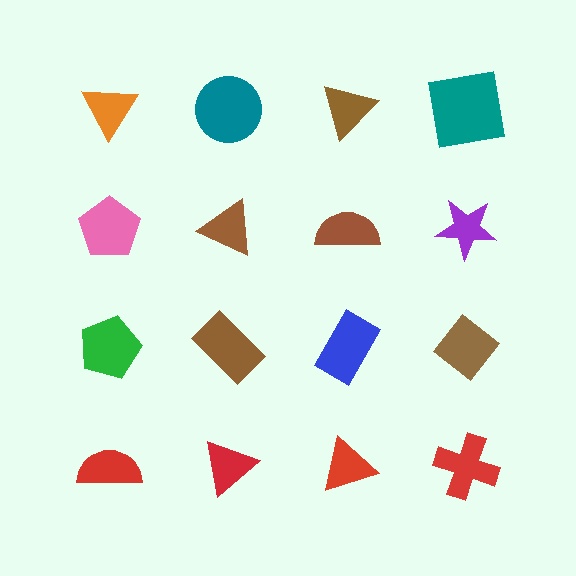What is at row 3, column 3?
A blue rectangle.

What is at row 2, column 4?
A purple star.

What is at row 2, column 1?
A pink pentagon.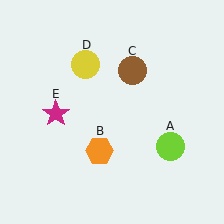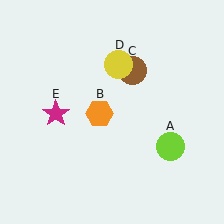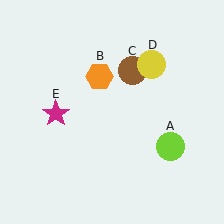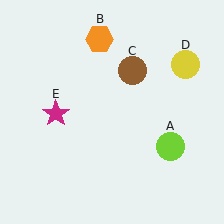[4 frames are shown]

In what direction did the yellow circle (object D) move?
The yellow circle (object D) moved right.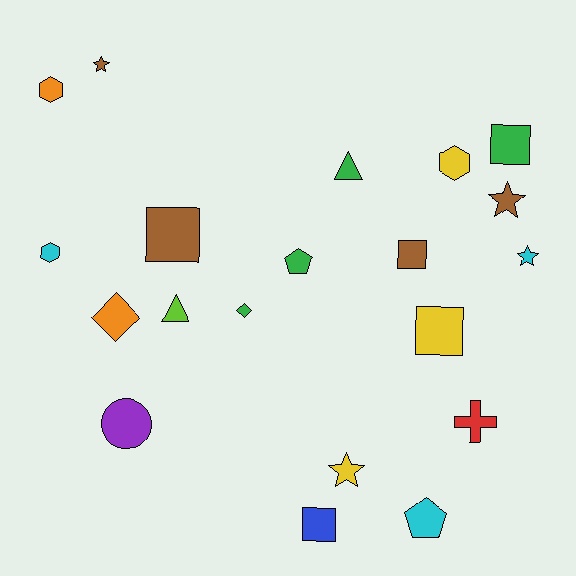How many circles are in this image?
There is 1 circle.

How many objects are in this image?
There are 20 objects.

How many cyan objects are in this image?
There are 3 cyan objects.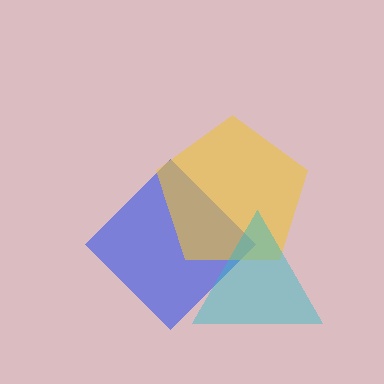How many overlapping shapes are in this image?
There are 3 overlapping shapes in the image.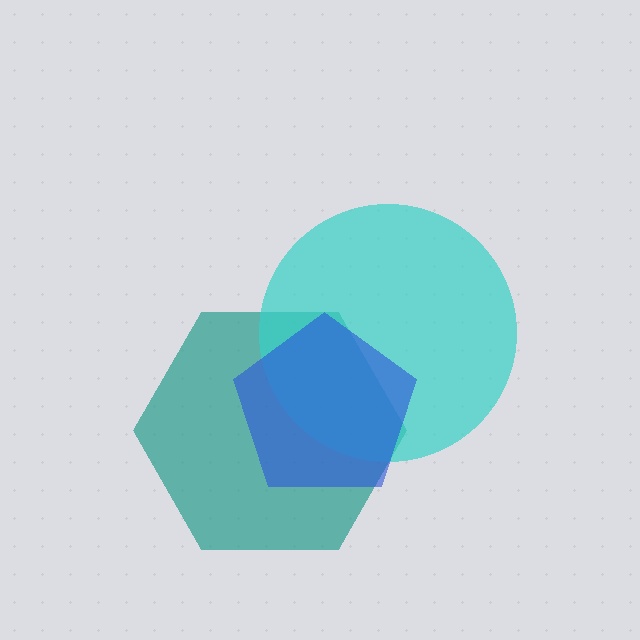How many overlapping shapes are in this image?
There are 3 overlapping shapes in the image.